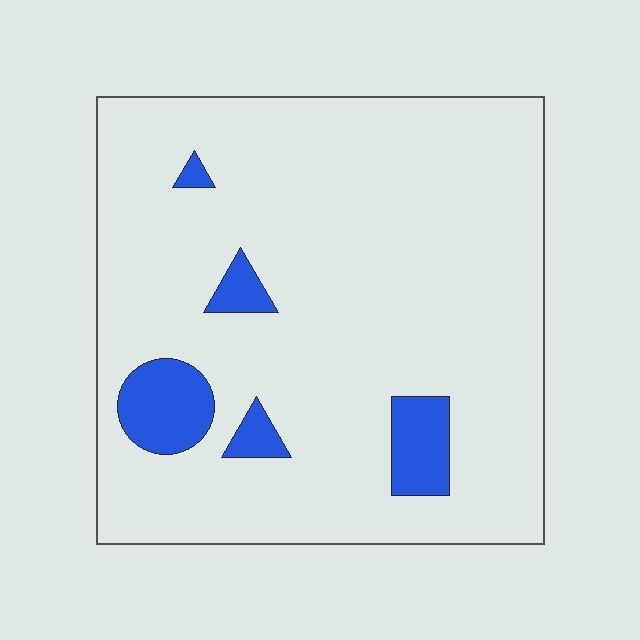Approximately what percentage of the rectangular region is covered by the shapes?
Approximately 10%.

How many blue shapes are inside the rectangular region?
5.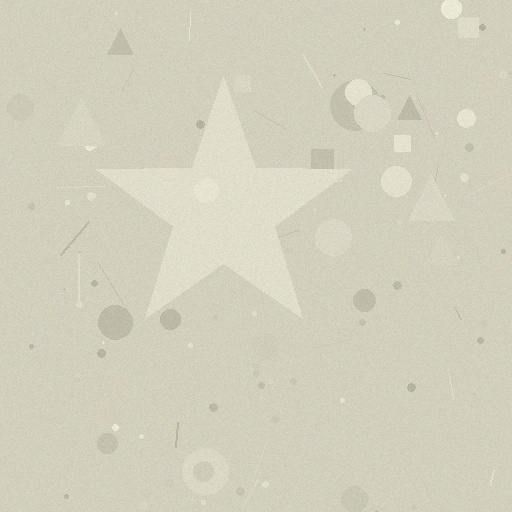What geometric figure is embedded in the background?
A star is embedded in the background.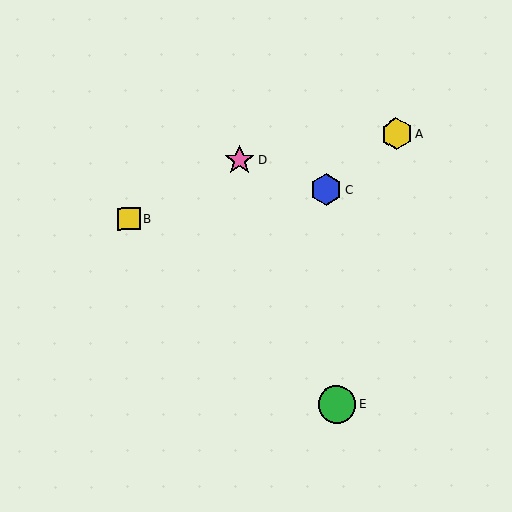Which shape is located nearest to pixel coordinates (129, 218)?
The yellow square (labeled B) at (129, 219) is nearest to that location.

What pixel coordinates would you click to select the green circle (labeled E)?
Click at (336, 404) to select the green circle E.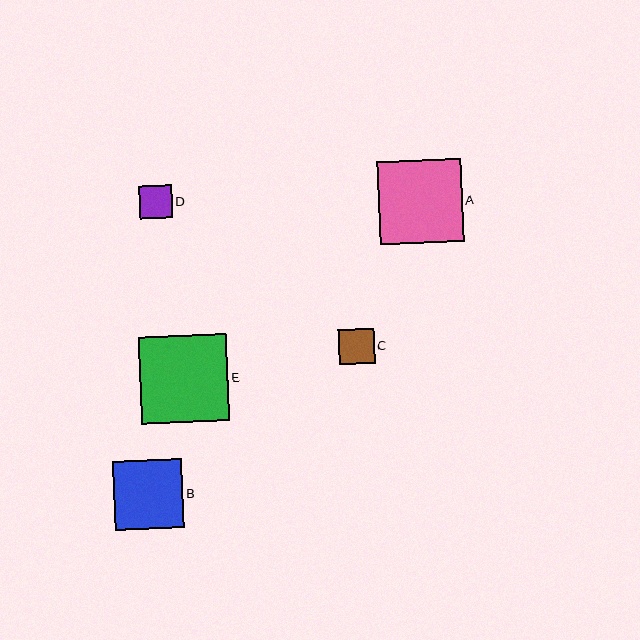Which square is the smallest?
Square D is the smallest with a size of approximately 33 pixels.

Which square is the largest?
Square E is the largest with a size of approximately 88 pixels.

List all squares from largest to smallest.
From largest to smallest: E, A, B, C, D.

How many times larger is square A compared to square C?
Square A is approximately 2.3 times the size of square C.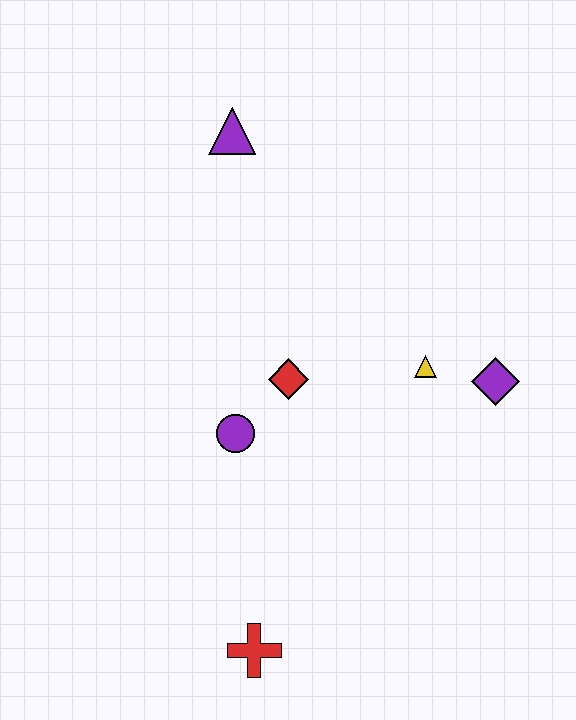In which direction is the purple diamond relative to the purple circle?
The purple diamond is to the right of the purple circle.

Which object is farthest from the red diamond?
The red cross is farthest from the red diamond.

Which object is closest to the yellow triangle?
The purple diamond is closest to the yellow triangle.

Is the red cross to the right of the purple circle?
Yes